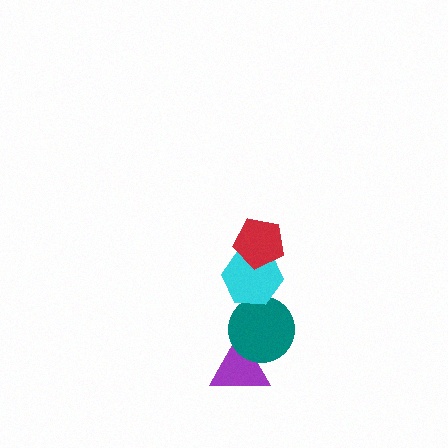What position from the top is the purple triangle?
The purple triangle is 4th from the top.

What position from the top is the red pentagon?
The red pentagon is 1st from the top.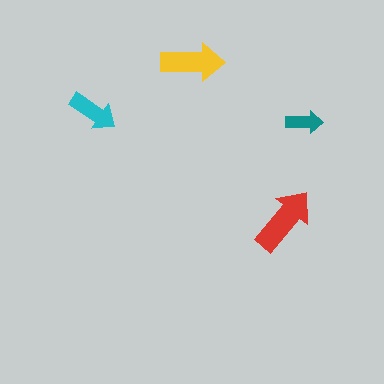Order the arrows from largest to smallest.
the red one, the yellow one, the cyan one, the teal one.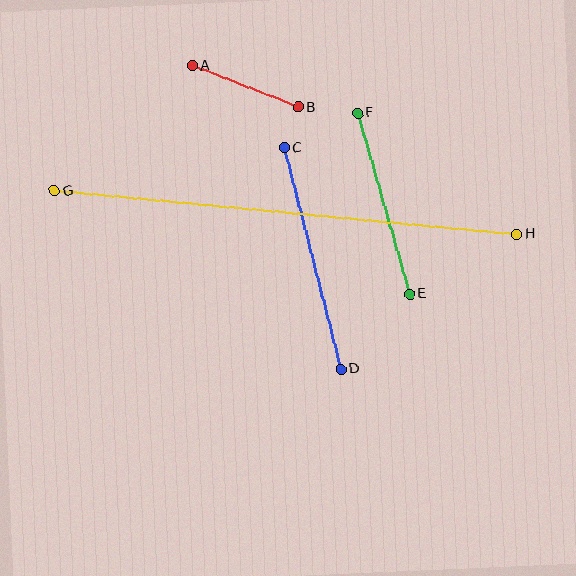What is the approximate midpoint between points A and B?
The midpoint is at approximately (245, 86) pixels.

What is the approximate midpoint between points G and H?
The midpoint is at approximately (286, 213) pixels.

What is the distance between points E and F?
The distance is approximately 188 pixels.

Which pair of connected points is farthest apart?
Points G and H are farthest apart.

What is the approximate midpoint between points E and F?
The midpoint is at approximately (384, 203) pixels.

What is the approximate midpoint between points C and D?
The midpoint is at approximately (313, 258) pixels.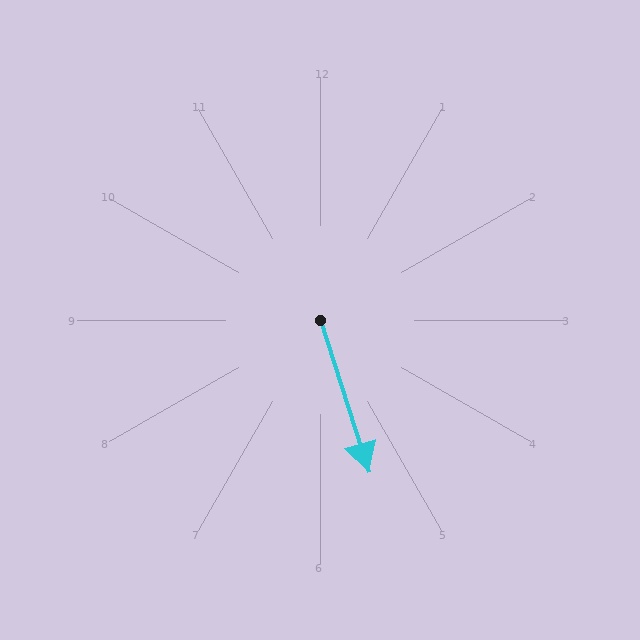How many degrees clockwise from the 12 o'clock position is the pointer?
Approximately 162 degrees.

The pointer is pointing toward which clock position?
Roughly 5 o'clock.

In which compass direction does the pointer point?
South.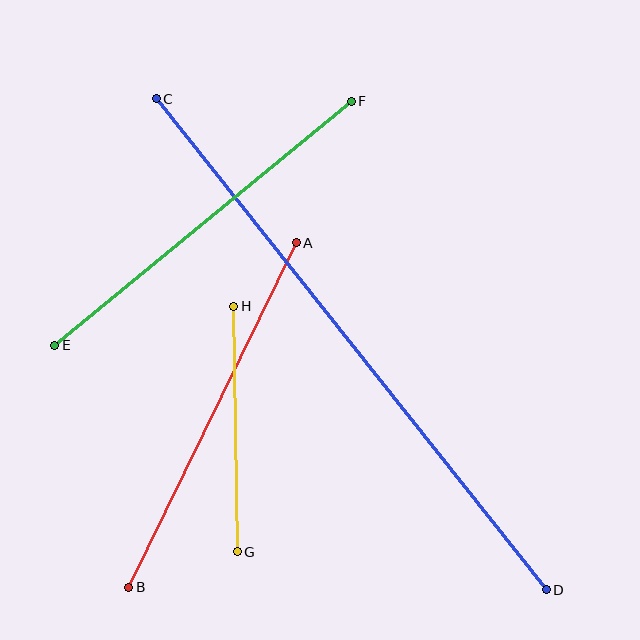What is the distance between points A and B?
The distance is approximately 383 pixels.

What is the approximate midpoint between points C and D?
The midpoint is at approximately (351, 344) pixels.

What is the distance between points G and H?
The distance is approximately 246 pixels.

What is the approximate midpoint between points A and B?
The midpoint is at approximately (212, 415) pixels.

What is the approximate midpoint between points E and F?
The midpoint is at approximately (203, 223) pixels.